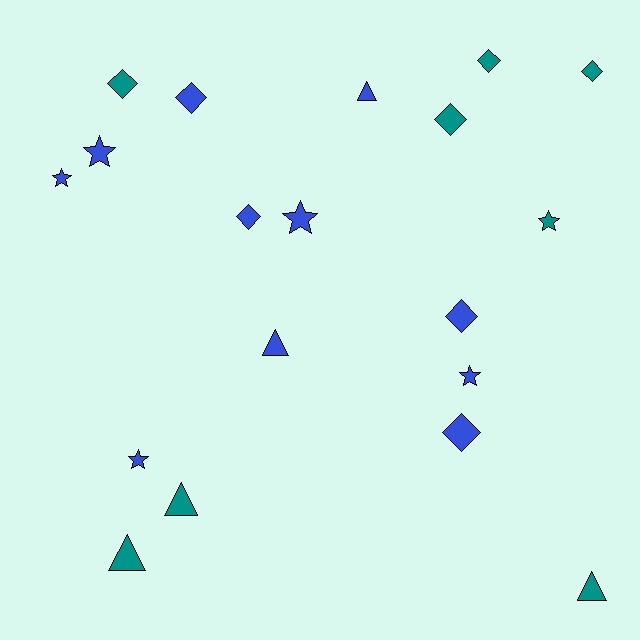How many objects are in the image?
There are 19 objects.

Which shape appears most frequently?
Diamond, with 8 objects.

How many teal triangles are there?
There are 3 teal triangles.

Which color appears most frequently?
Blue, with 11 objects.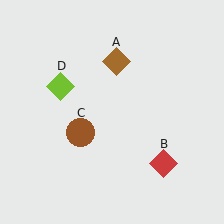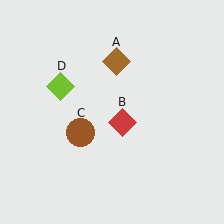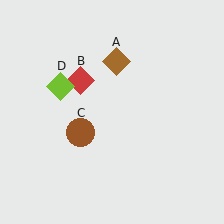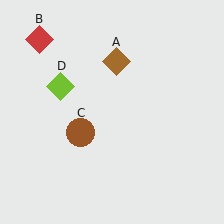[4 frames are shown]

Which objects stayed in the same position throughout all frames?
Brown diamond (object A) and brown circle (object C) and lime diamond (object D) remained stationary.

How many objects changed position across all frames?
1 object changed position: red diamond (object B).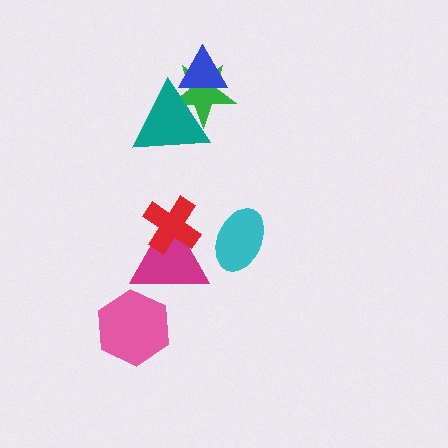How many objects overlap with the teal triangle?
2 objects overlap with the teal triangle.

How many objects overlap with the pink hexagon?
1 object overlaps with the pink hexagon.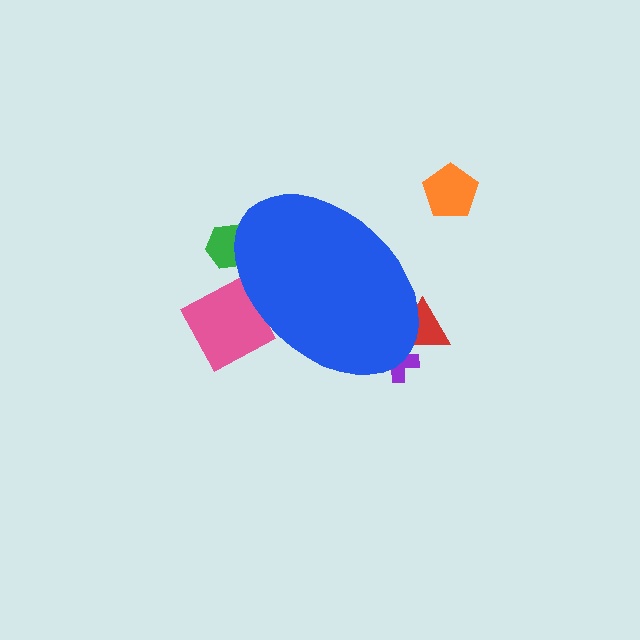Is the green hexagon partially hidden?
Yes, the green hexagon is partially hidden behind the blue ellipse.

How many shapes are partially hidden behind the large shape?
4 shapes are partially hidden.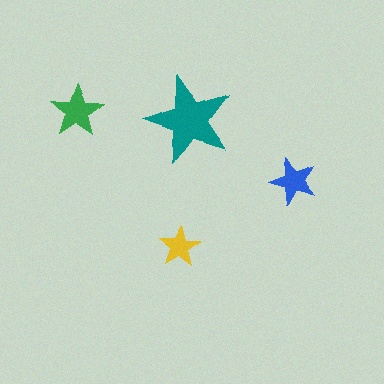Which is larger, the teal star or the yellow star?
The teal one.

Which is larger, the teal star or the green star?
The teal one.